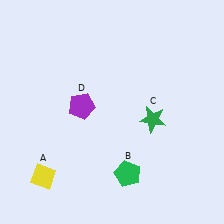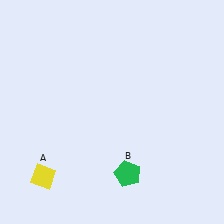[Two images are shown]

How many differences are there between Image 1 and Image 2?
There are 2 differences between the two images.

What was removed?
The green star (C), the purple pentagon (D) were removed in Image 2.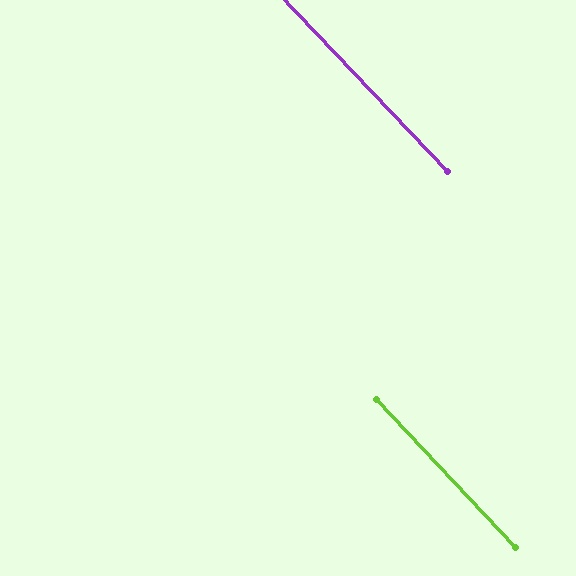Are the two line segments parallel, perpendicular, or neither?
Parallel — their directions differ by only 0.2°.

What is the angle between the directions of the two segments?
Approximately 0 degrees.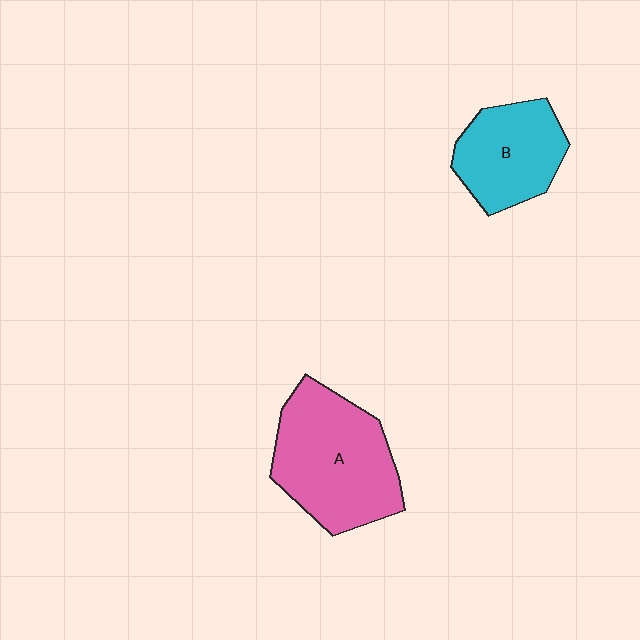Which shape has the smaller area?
Shape B (cyan).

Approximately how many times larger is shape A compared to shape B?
Approximately 1.5 times.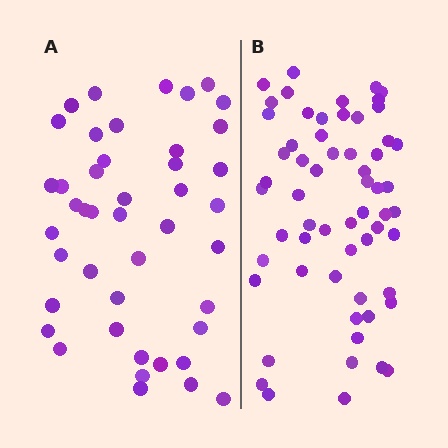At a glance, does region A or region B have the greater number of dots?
Region B (the right region) has more dots.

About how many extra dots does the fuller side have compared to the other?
Region B has approximately 15 more dots than region A.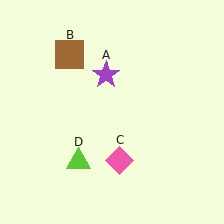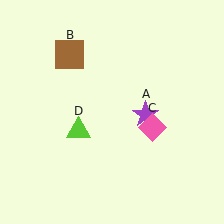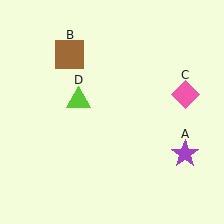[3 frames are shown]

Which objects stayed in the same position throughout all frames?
Brown square (object B) remained stationary.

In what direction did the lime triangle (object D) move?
The lime triangle (object D) moved up.